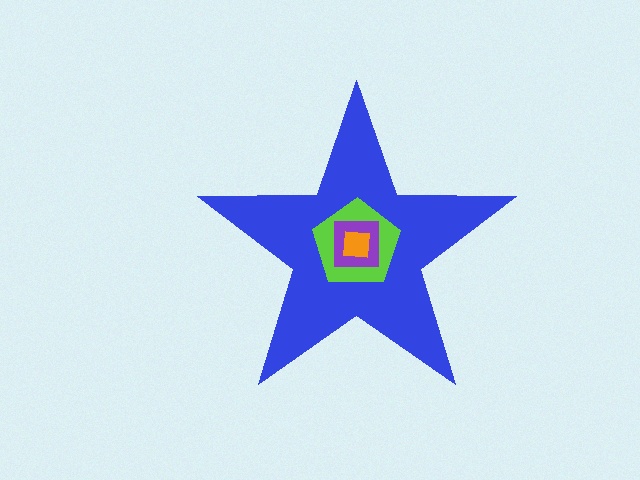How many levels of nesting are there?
4.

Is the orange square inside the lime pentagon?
Yes.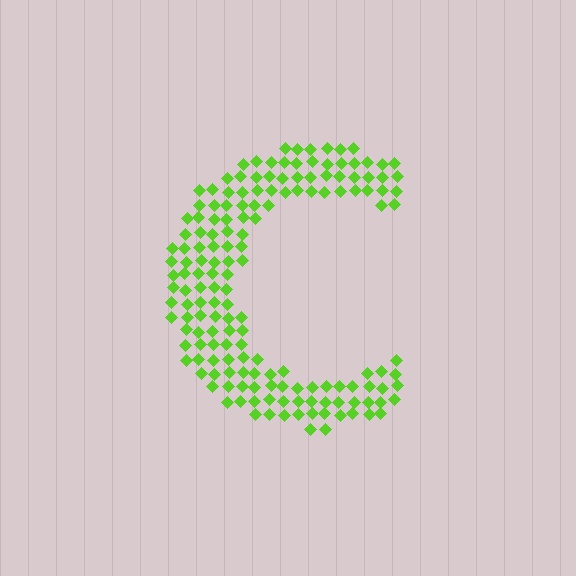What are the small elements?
The small elements are diamonds.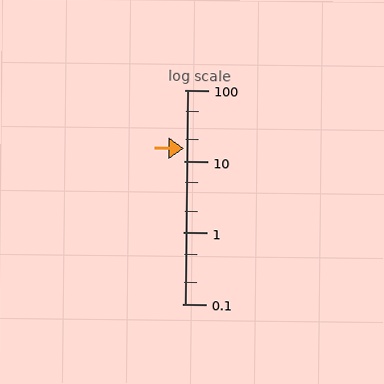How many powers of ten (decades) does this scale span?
The scale spans 3 decades, from 0.1 to 100.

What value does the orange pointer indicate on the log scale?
The pointer indicates approximately 15.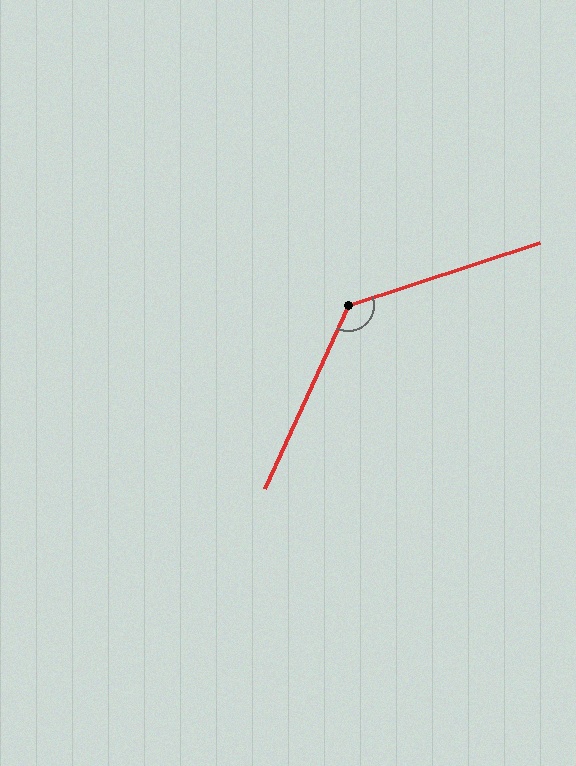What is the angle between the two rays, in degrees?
Approximately 132 degrees.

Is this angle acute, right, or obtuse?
It is obtuse.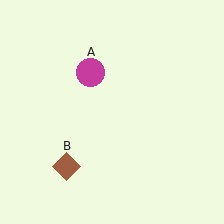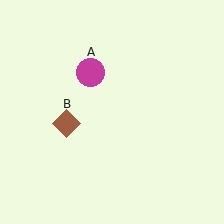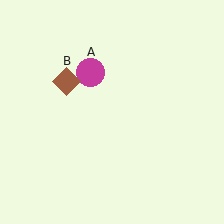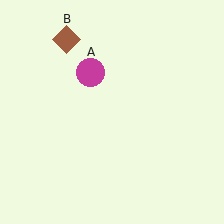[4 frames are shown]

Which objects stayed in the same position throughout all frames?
Magenta circle (object A) remained stationary.